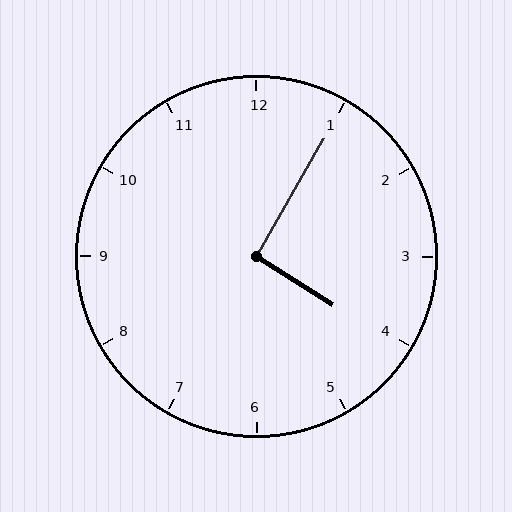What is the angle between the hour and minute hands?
Approximately 92 degrees.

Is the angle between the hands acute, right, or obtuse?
It is right.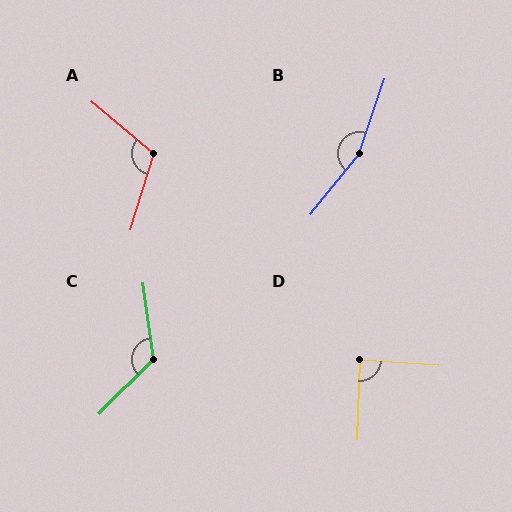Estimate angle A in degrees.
Approximately 113 degrees.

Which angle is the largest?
B, at approximately 160 degrees.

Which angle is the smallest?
D, at approximately 87 degrees.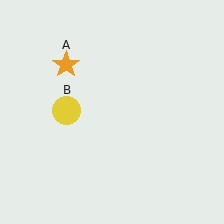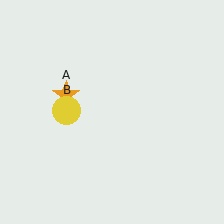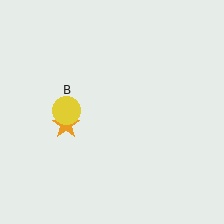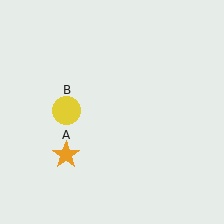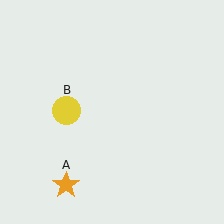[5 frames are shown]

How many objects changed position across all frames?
1 object changed position: orange star (object A).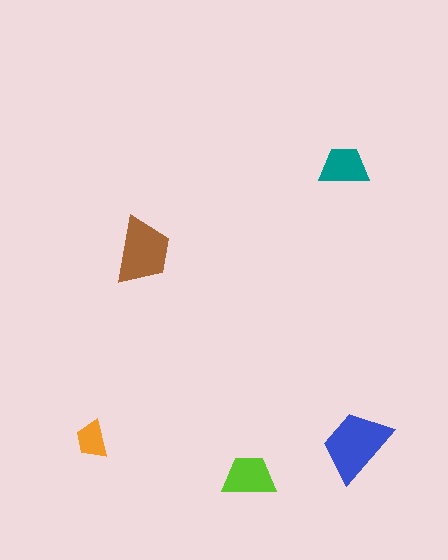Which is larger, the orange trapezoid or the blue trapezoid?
The blue one.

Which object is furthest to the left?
The orange trapezoid is leftmost.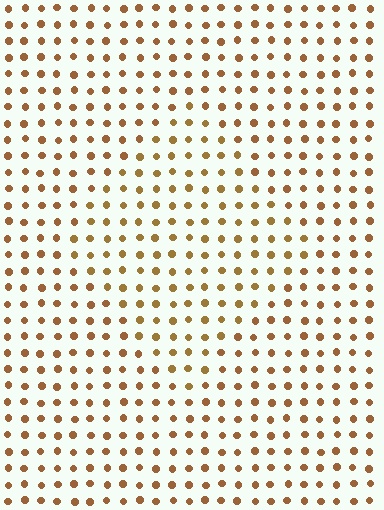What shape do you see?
I see a diamond.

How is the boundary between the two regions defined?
The boundary is defined purely by a slight shift in hue (about 14 degrees). Spacing, size, and orientation are identical on both sides.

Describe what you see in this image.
The image is filled with small brown elements in a uniform arrangement. A diamond-shaped region is visible where the elements are tinted to a slightly different hue, forming a subtle color boundary.